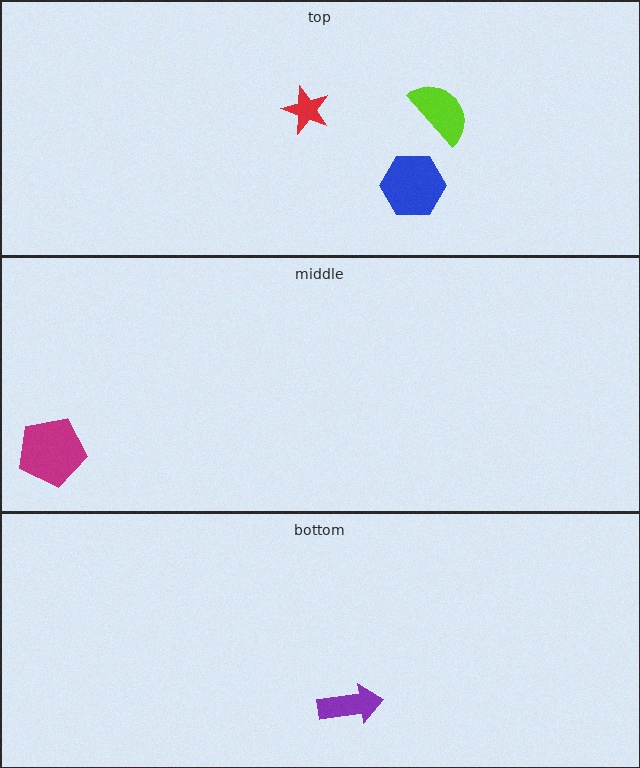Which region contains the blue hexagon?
The top region.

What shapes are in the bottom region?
The purple arrow.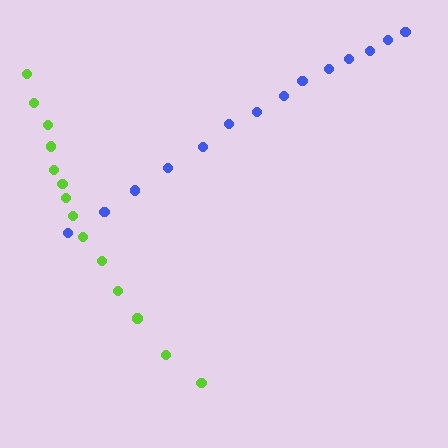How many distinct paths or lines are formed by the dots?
There are 2 distinct paths.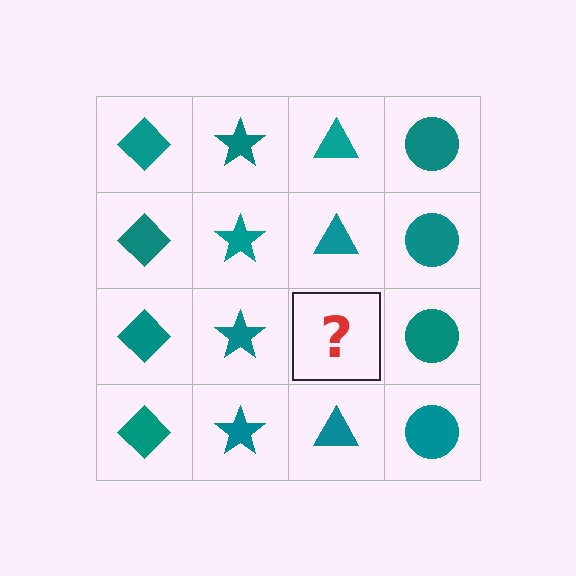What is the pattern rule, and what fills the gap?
The rule is that each column has a consistent shape. The gap should be filled with a teal triangle.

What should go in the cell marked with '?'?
The missing cell should contain a teal triangle.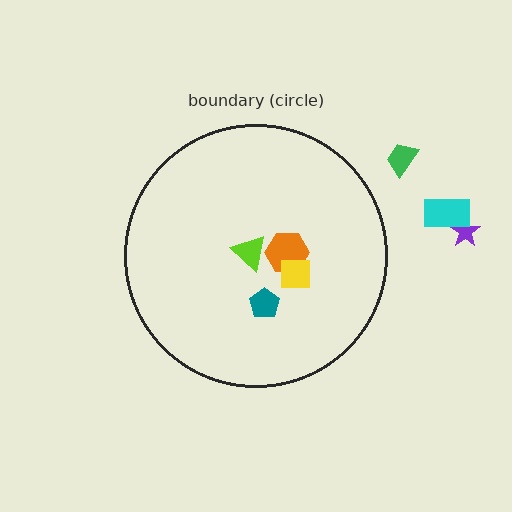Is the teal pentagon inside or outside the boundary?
Inside.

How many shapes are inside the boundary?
4 inside, 3 outside.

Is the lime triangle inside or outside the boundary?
Inside.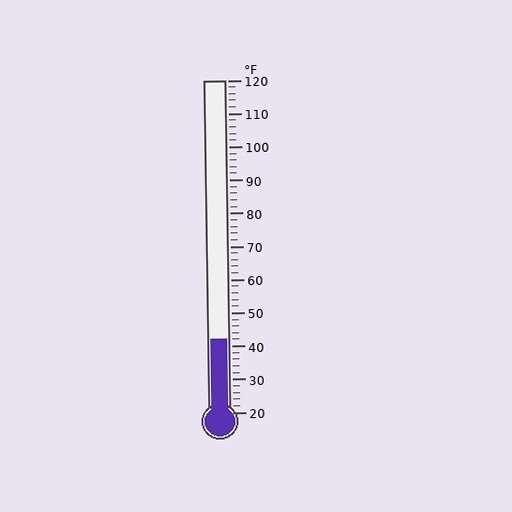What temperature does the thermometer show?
The thermometer shows approximately 42°F.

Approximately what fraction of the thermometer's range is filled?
The thermometer is filled to approximately 20% of its range.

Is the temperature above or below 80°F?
The temperature is below 80°F.